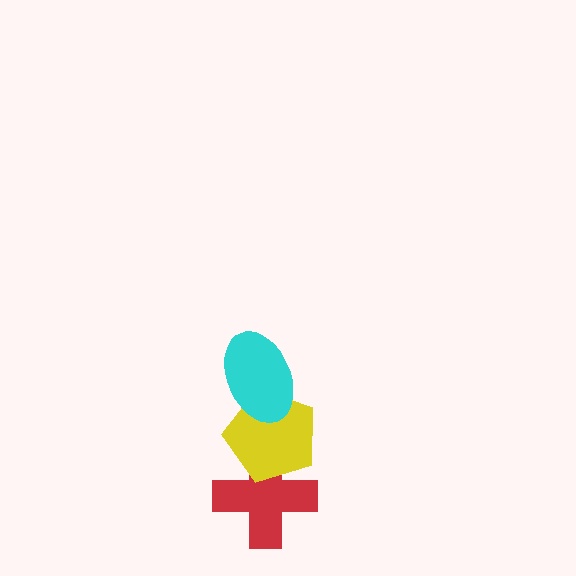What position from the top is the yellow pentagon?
The yellow pentagon is 2nd from the top.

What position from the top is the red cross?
The red cross is 3rd from the top.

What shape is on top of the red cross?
The yellow pentagon is on top of the red cross.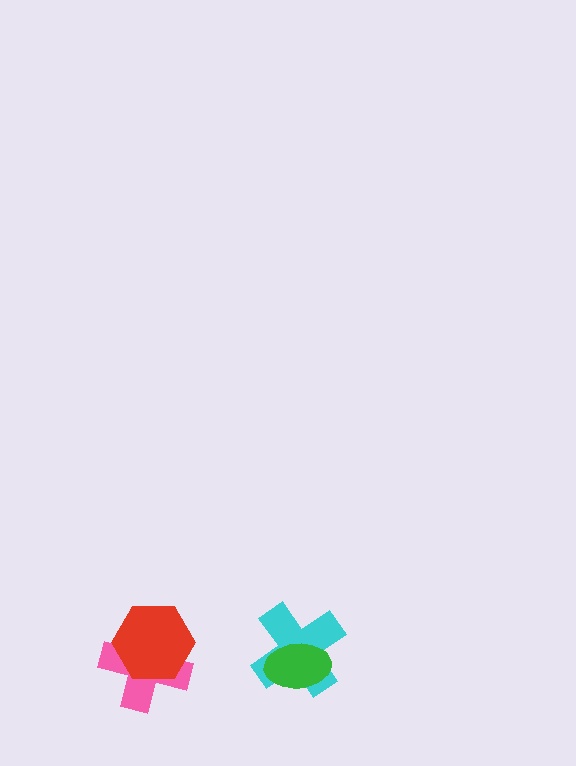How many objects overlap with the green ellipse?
1 object overlaps with the green ellipse.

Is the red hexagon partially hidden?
No, no other shape covers it.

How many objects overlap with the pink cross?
1 object overlaps with the pink cross.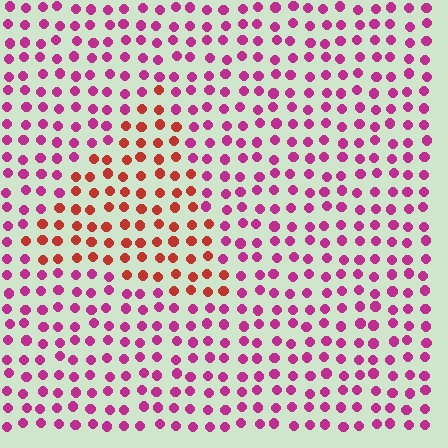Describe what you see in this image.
The image is filled with small magenta elements in a uniform arrangement. A triangle-shaped region is visible where the elements are tinted to a slightly different hue, forming a subtle color boundary.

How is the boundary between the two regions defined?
The boundary is defined purely by a slight shift in hue (about 45 degrees). Spacing, size, and orientation are identical on both sides.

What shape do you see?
I see a triangle.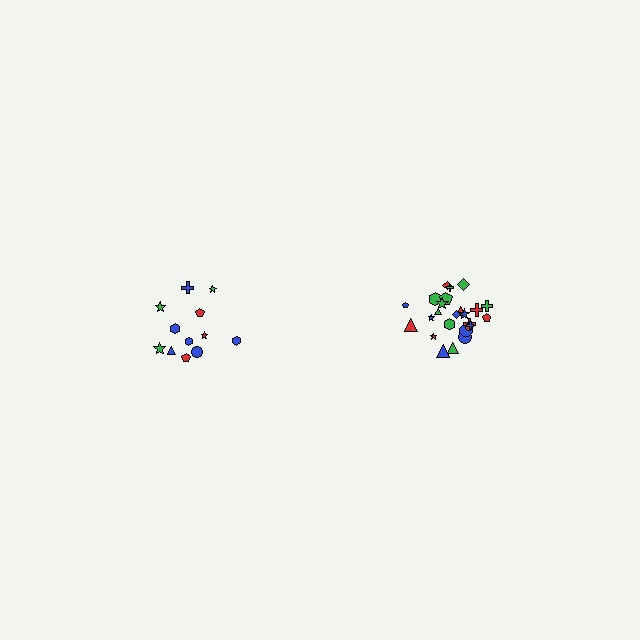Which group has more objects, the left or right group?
The right group.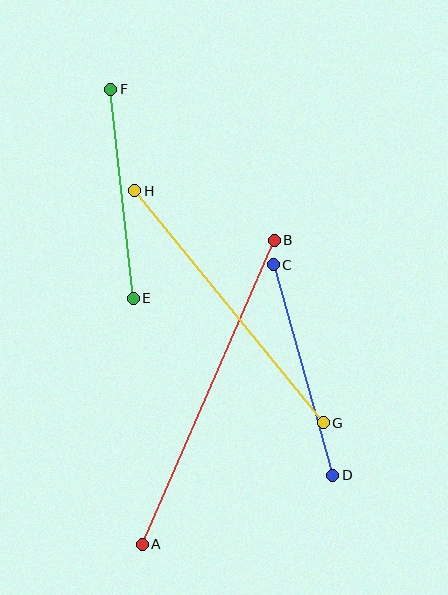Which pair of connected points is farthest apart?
Points A and B are farthest apart.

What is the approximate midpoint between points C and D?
The midpoint is at approximately (303, 370) pixels.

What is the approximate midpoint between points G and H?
The midpoint is at approximately (229, 307) pixels.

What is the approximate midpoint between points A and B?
The midpoint is at approximately (208, 392) pixels.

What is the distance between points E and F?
The distance is approximately 210 pixels.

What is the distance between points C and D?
The distance is approximately 219 pixels.